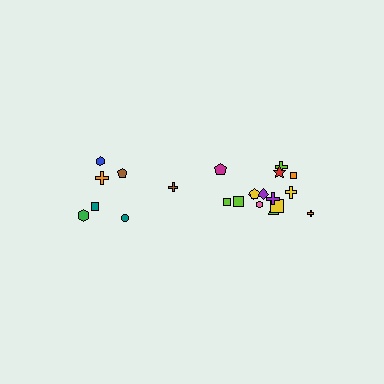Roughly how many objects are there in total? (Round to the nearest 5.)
Roughly 20 objects in total.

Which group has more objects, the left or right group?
The right group.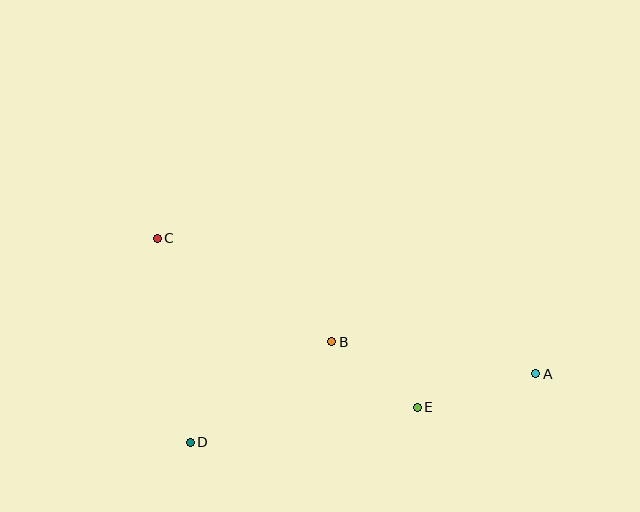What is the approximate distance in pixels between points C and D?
The distance between C and D is approximately 207 pixels.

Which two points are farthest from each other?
Points A and C are farthest from each other.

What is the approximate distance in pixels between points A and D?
The distance between A and D is approximately 352 pixels.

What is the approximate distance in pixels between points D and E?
The distance between D and E is approximately 230 pixels.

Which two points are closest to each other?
Points B and E are closest to each other.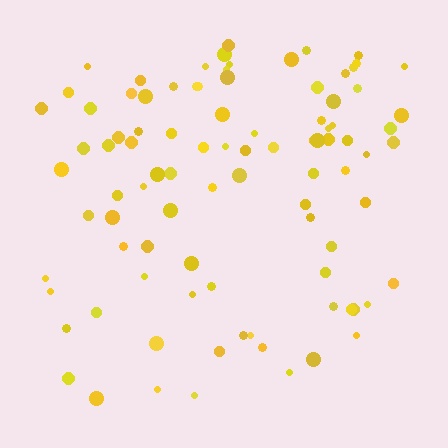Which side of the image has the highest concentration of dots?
The top.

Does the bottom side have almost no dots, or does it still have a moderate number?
Still a moderate number, just noticeably fewer than the top.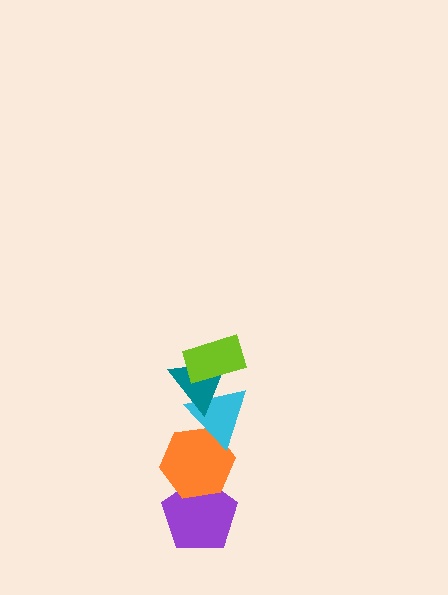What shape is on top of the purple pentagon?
The orange hexagon is on top of the purple pentagon.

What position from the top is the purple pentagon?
The purple pentagon is 5th from the top.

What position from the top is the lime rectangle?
The lime rectangle is 1st from the top.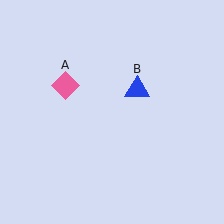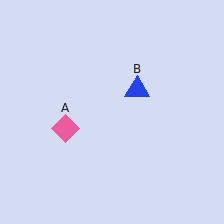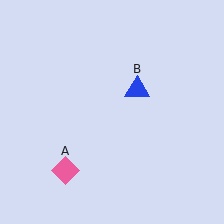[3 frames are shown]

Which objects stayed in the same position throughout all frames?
Blue triangle (object B) remained stationary.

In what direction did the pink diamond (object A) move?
The pink diamond (object A) moved down.